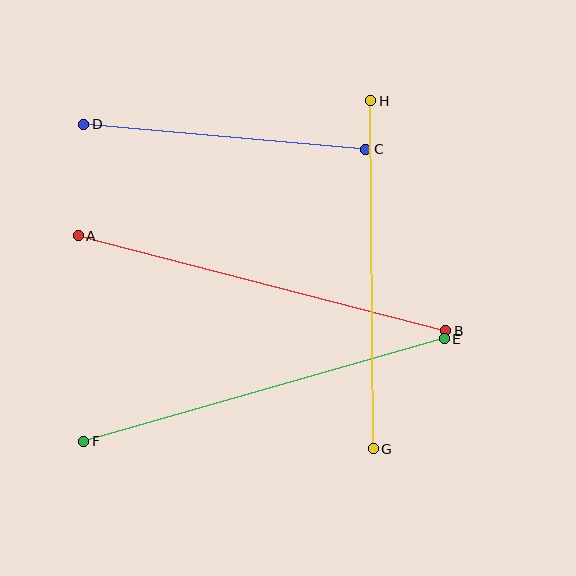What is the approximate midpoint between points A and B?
The midpoint is at approximately (262, 283) pixels.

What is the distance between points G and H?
The distance is approximately 348 pixels.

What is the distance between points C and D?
The distance is approximately 283 pixels.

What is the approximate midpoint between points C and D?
The midpoint is at approximately (225, 137) pixels.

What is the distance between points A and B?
The distance is approximately 380 pixels.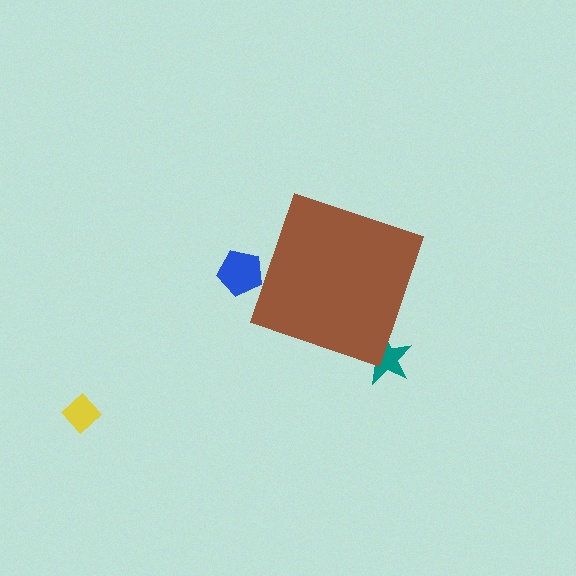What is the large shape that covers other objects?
A brown diamond.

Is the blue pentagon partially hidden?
Yes, the blue pentagon is partially hidden behind the brown diamond.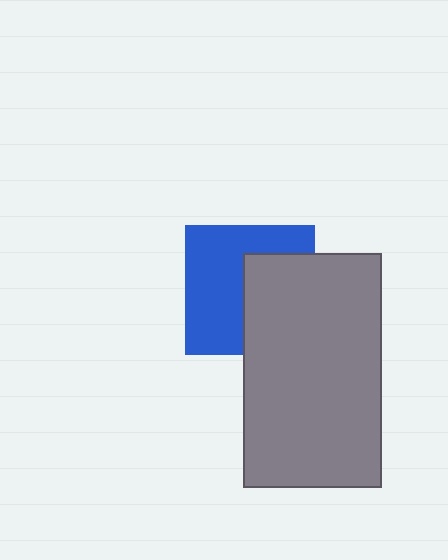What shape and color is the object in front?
The object in front is a gray rectangle.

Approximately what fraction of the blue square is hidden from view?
Roughly 43% of the blue square is hidden behind the gray rectangle.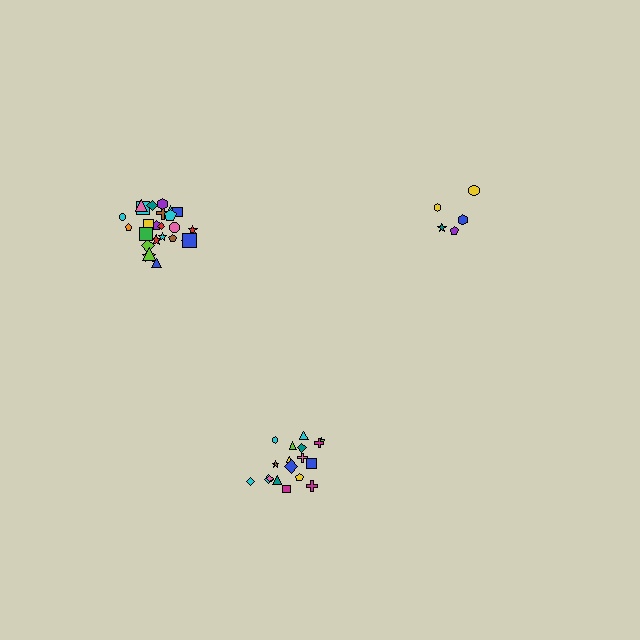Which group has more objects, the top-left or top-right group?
The top-left group.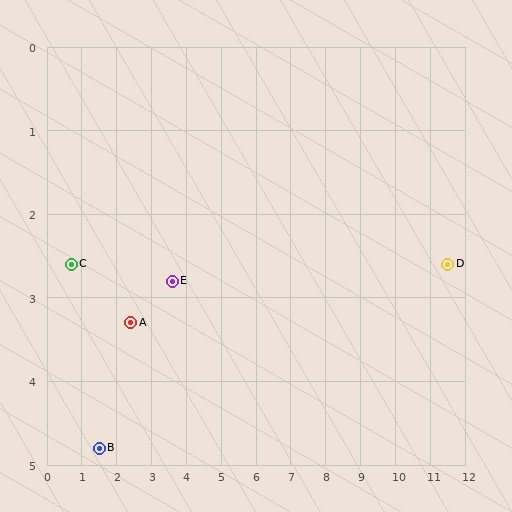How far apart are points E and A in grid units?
Points E and A are about 1.3 grid units apart.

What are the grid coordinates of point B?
Point B is at approximately (1.5, 4.8).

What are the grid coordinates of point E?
Point E is at approximately (3.6, 2.8).